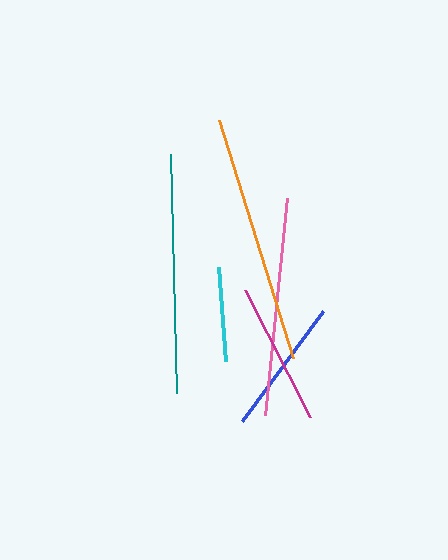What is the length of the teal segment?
The teal segment is approximately 239 pixels long.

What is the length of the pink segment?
The pink segment is approximately 218 pixels long.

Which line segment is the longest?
The orange line is the longest at approximately 249 pixels.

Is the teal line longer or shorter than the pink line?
The teal line is longer than the pink line.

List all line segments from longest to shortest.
From longest to shortest: orange, teal, pink, magenta, blue, cyan.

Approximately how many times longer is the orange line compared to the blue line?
The orange line is approximately 1.8 times the length of the blue line.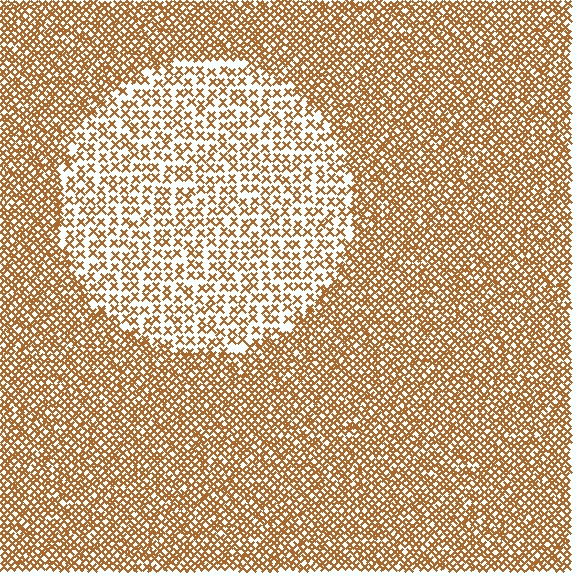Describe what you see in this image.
The image contains small brown elements arranged at two different densities. A circle-shaped region is visible where the elements are less densely packed than the surrounding area.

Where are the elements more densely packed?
The elements are more densely packed outside the circle boundary.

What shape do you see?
I see a circle.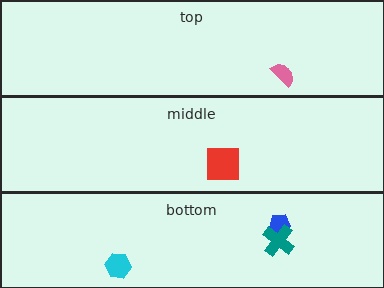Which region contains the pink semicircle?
The top region.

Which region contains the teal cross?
The bottom region.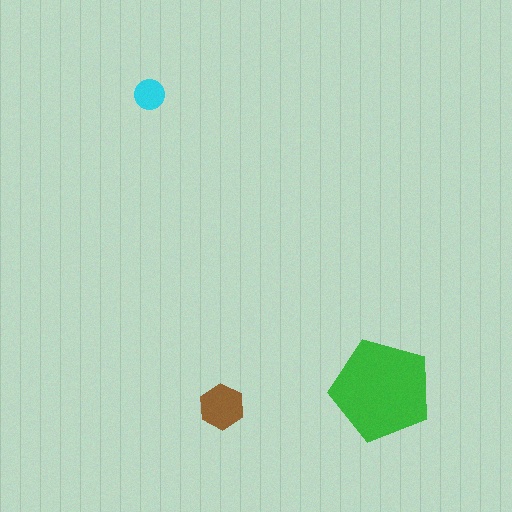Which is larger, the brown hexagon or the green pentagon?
The green pentagon.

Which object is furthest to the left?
The cyan circle is leftmost.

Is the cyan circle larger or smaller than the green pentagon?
Smaller.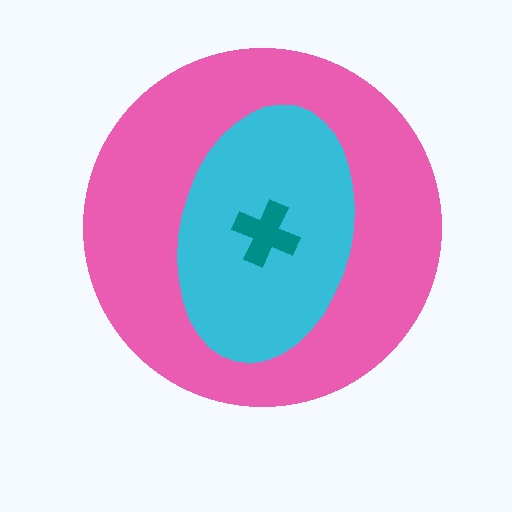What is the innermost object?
The teal cross.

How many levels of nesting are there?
3.